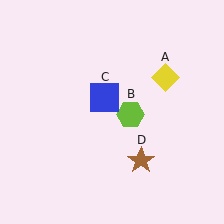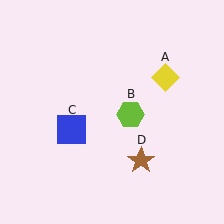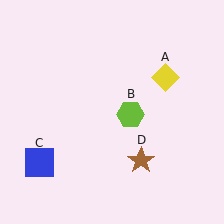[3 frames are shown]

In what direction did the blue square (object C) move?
The blue square (object C) moved down and to the left.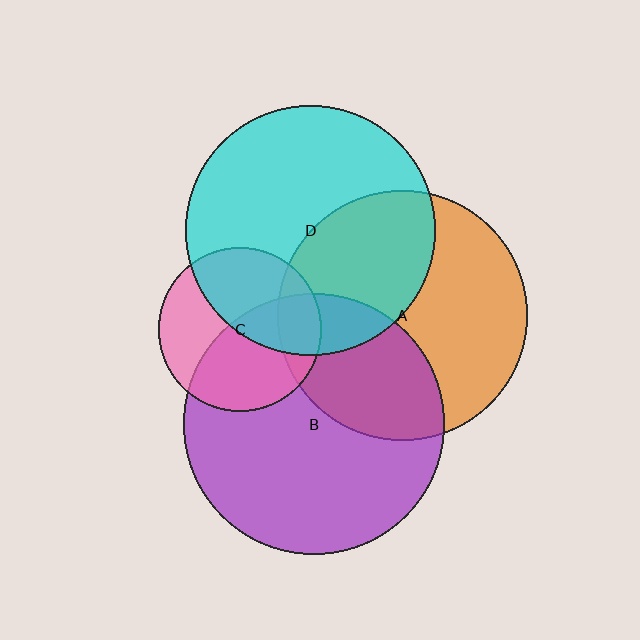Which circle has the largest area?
Circle B (purple).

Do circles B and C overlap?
Yes.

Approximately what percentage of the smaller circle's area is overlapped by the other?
Approximately 50%.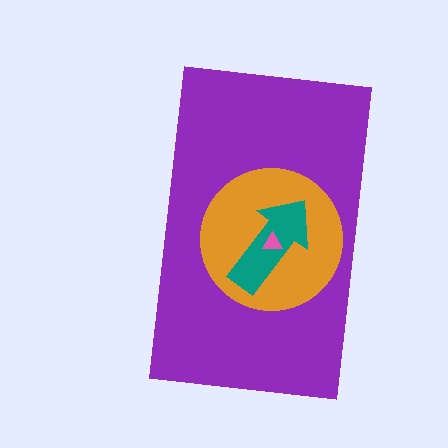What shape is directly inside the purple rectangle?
The orange circle.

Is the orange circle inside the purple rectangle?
Yes.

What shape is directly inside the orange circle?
The teal arrow.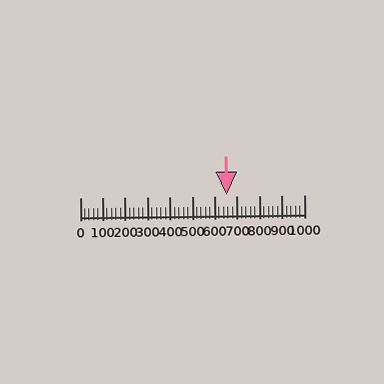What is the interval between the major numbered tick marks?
The major tick marks are spaced 100 units apart.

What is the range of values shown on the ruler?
The ruler shows values from 0 to 1000.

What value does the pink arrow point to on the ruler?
The pink arrow points to approximately 656.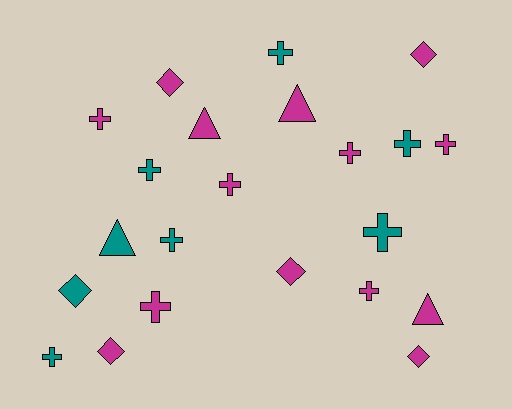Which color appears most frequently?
Magenta, with 14 objects.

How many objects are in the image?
There are 22 objects.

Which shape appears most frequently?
Cross, with 12 objects.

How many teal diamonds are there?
There is 1 teal diamond.